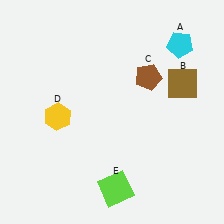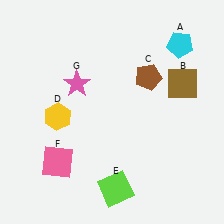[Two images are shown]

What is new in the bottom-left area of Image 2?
A pink square (F) was added in the bottom-left area of Image 2.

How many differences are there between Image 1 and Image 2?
There are 2 differences between the two images.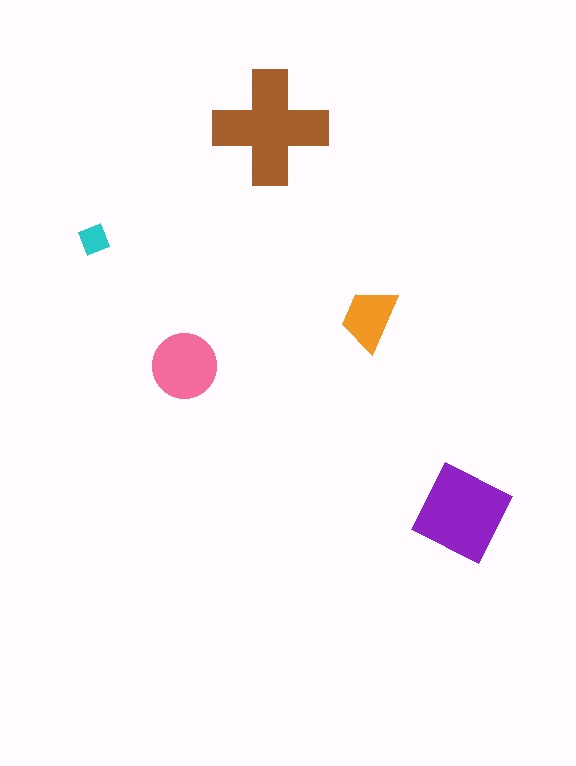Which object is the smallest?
The cyan diamond.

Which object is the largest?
The brown cross.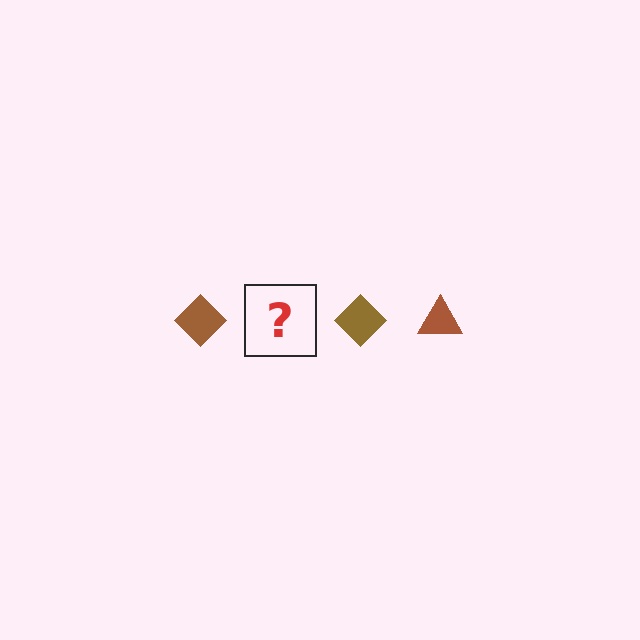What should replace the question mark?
The question mark should be replaced with a brown triangle.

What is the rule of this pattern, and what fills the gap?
The rule is that the pattern cycles through diamond, triangle shapes in brown. The gap should be filled with a brown triangle.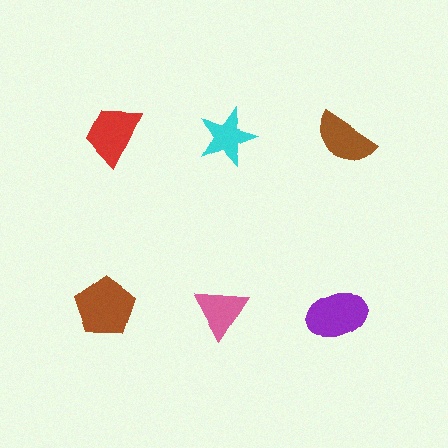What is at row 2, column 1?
A brown pentagon.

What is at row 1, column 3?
A brown semicircle.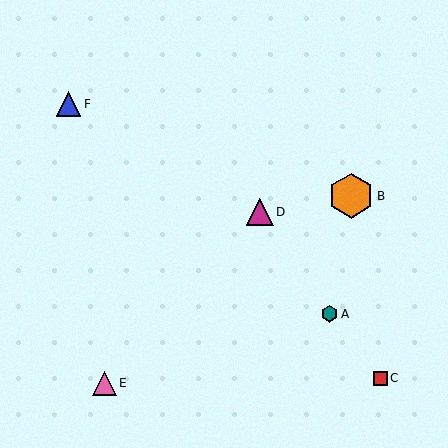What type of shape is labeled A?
Shape A is a teal hexagon.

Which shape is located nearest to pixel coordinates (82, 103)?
The blue triangle (labeled F) at (69, 104) is nearest to that location.